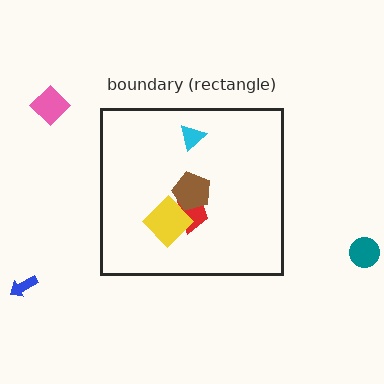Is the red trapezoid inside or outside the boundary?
Inside.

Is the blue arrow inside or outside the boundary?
Outside.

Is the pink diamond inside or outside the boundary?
Outside.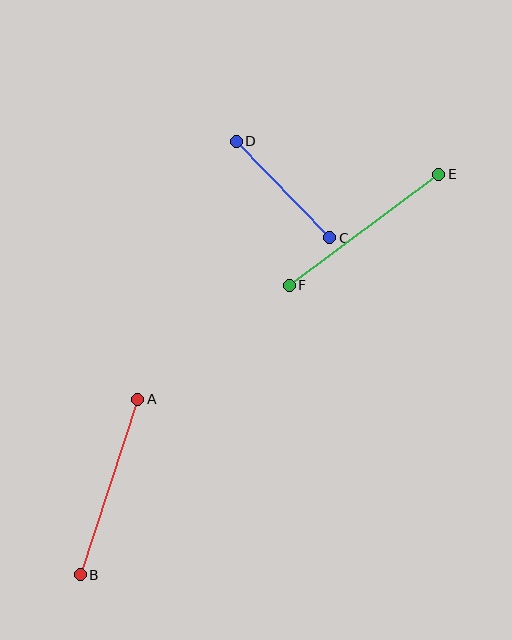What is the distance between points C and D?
The distance is approximately 134 pixels.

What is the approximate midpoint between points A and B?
The midpoint is at approximately (109, 487) pixels.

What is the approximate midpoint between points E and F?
The midpoint is at approximately (364, 230) pixels.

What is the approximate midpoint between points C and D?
The midpoint is at approximately (283, 189) pixels.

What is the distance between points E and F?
The distance is approximately 187 pixels.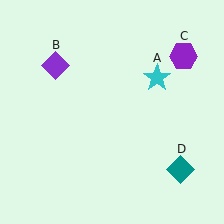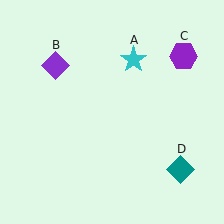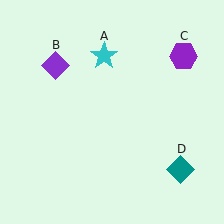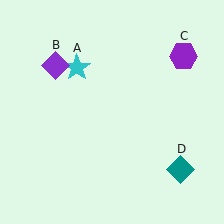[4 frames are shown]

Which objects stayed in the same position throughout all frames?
Purple diamond (object B) and purple hexagon (object C) and teal diamond (object D) remained stationary.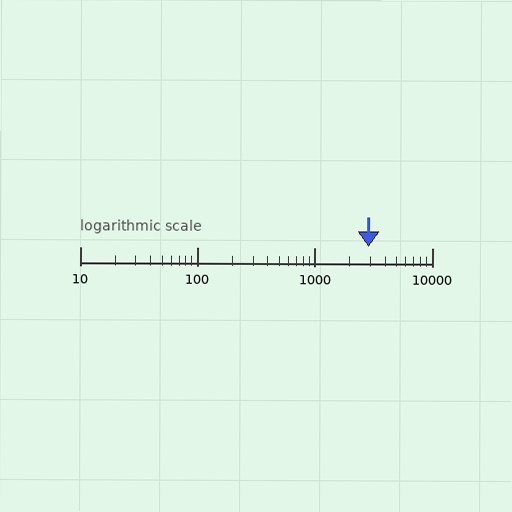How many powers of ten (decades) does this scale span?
The scale spans 3 decades, from 10 to 10000.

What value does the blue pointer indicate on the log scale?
The pointer indicates approximately 2900.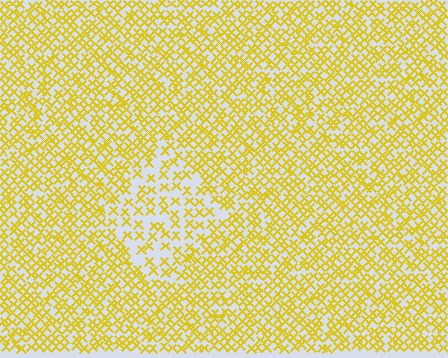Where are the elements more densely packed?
The elements are more densely packed outside the diamond boundary.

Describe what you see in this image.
The image contains small yellow elements arranged at two different densities. A diamond-shaped region is visible where the elements are less densely packed than the surrounding area.